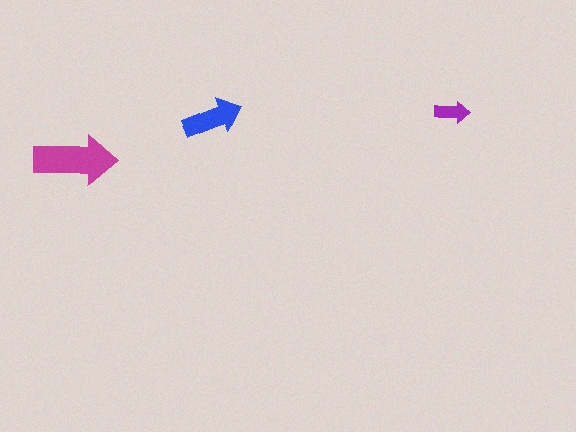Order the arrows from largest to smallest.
the magenta one, the blue one, the purple one.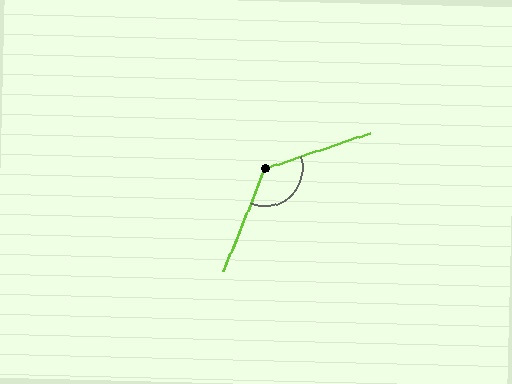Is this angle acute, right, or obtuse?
It is obtuse.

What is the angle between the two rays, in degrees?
Approximately 131 degrees.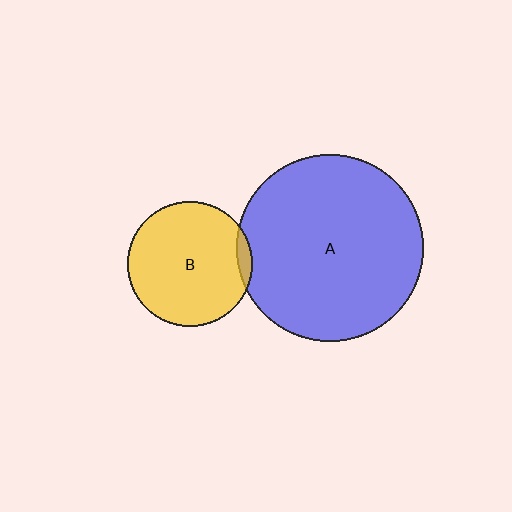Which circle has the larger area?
Circle A (blue).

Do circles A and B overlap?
Yes.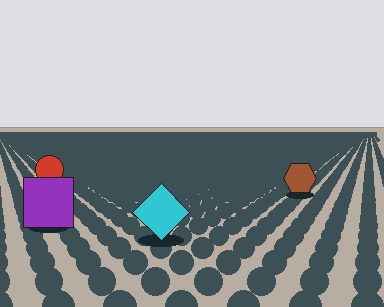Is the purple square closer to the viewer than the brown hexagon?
Yes. The purple square is closer — you can tell from the texture gradient: the ground texture is coarser near it.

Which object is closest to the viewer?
The cyan diamond is closest. The texture marks near it are larger and more spread out.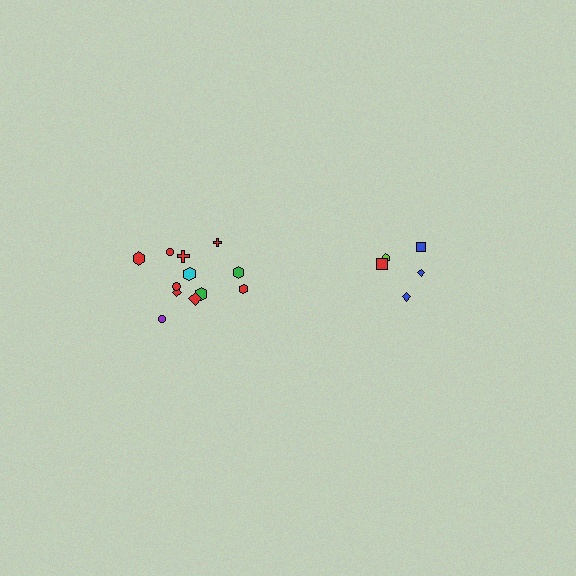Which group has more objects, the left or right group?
The left group.